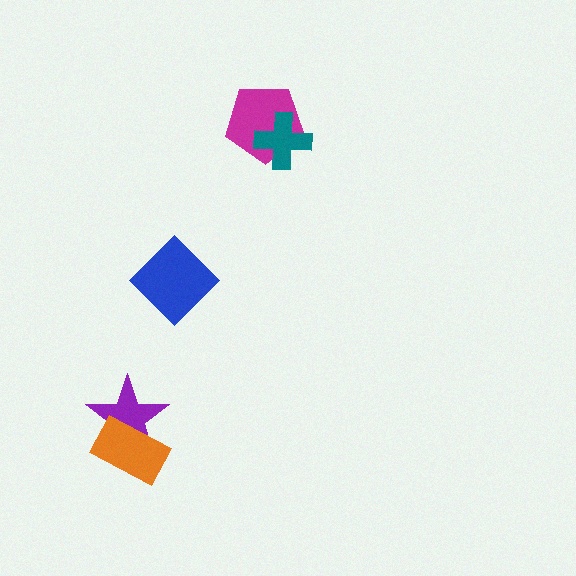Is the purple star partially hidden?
Yes, it is partially covered by another shape.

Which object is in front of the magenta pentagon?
The teal cross is in front of the magenta pentagon.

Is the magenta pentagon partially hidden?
Yes, it is partially covered by another shape.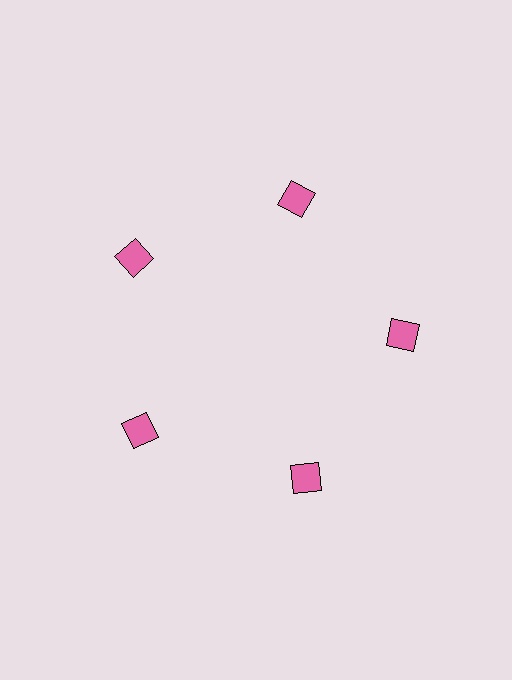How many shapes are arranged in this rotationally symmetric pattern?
There are 5 shapes, arranged in 5 groups of 1.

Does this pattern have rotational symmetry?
Yes, this pattern has 5-fold rotational symmetry. It looks the same after rotating 72 degrees around the center.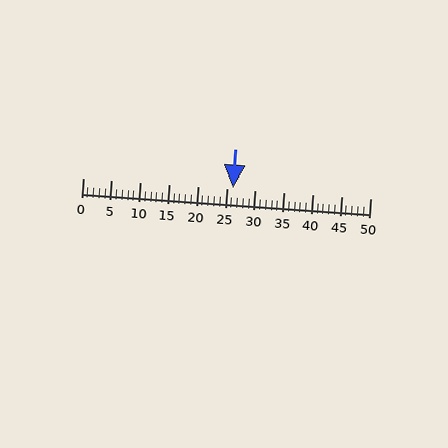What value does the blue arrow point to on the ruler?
The blue arrow points to approximately 26.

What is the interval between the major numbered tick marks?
The major tick marks are spaced 5 units apart.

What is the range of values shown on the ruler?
The ruler shows values from 0 to 50.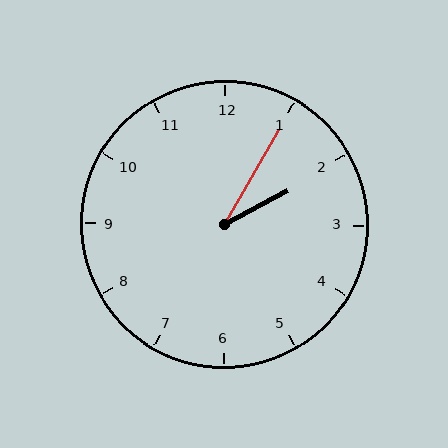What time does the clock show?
2:05.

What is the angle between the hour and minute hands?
Approximately 32 degrees.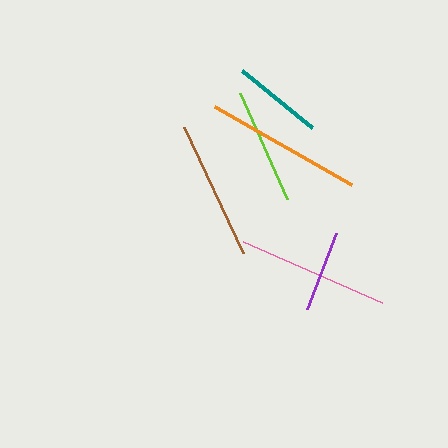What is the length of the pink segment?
The pink segment is approximately 152 pixels long.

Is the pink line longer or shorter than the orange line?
The orange line is longer than the pink line.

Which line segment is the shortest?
The purple line is the shortest at approximately 81 pixels.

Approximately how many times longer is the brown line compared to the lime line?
The brown line is approximately 1.2 times the length of the lime line.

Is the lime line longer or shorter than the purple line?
The lime line is longer than the purple line.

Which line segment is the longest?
The orange line is the longest at approximately 158 pixels.